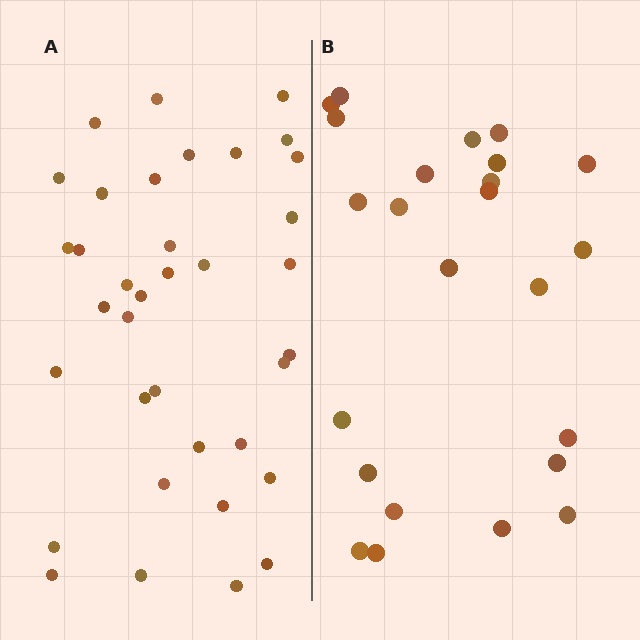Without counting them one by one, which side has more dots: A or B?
Region A (the left region) has more dots.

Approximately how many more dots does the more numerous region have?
Region A has roughly 12 or so more dots than region B.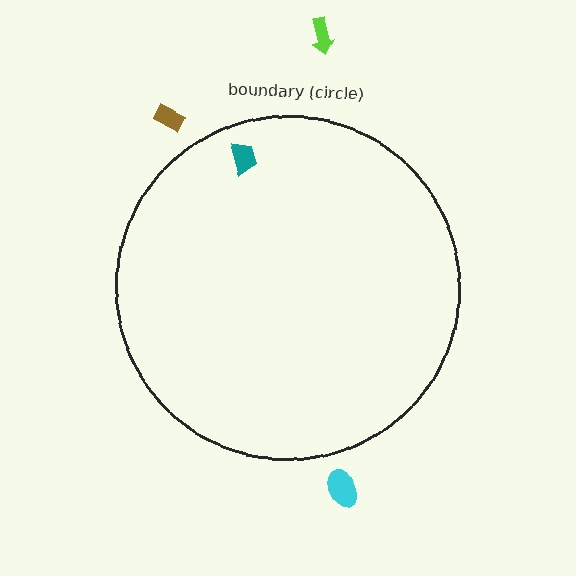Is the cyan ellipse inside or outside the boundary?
Outside.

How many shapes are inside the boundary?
1 inside, 3 outside.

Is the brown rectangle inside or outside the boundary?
Outside.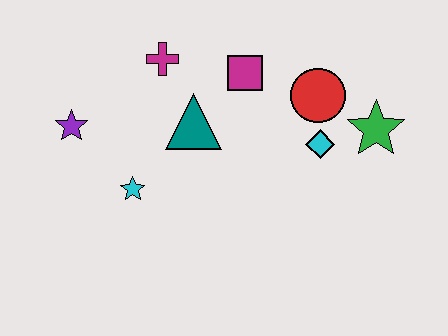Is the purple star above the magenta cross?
No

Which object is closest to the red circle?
The cyan diamond is closest to the red circle.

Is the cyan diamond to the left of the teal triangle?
No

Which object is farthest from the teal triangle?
The green star is farthest from the teal triangle.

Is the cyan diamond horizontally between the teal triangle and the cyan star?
No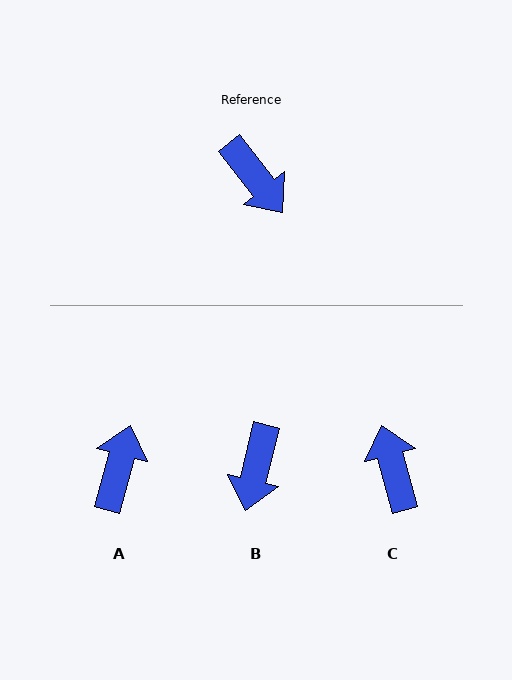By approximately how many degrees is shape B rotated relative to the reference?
Approximately 52 degrees clockwise.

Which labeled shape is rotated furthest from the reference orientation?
C, about 157 degrees away.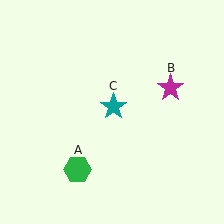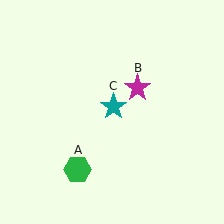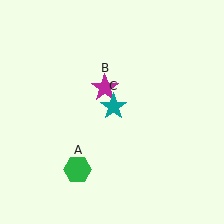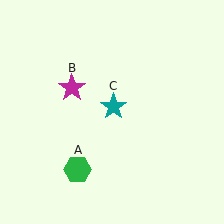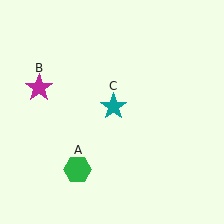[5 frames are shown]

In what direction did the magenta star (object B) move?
The magenta star (object B) moved left.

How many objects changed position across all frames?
1 object changed position: magenta star (object B).